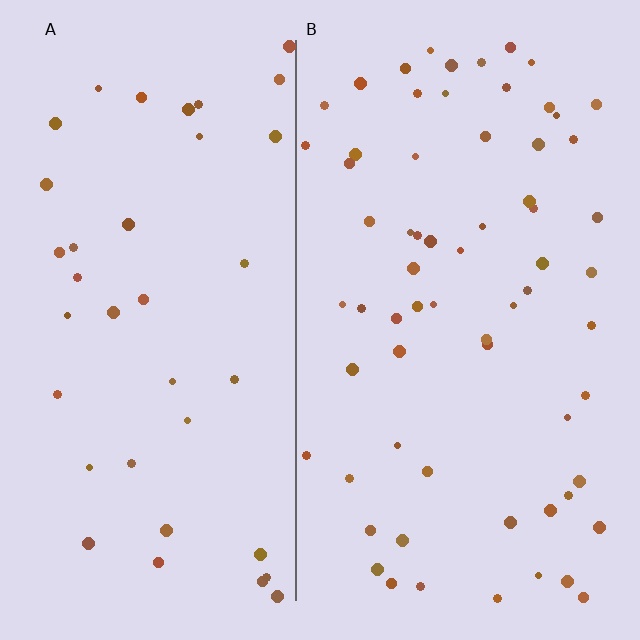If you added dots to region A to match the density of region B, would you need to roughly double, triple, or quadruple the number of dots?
Approximately double.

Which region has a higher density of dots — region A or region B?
B (the right).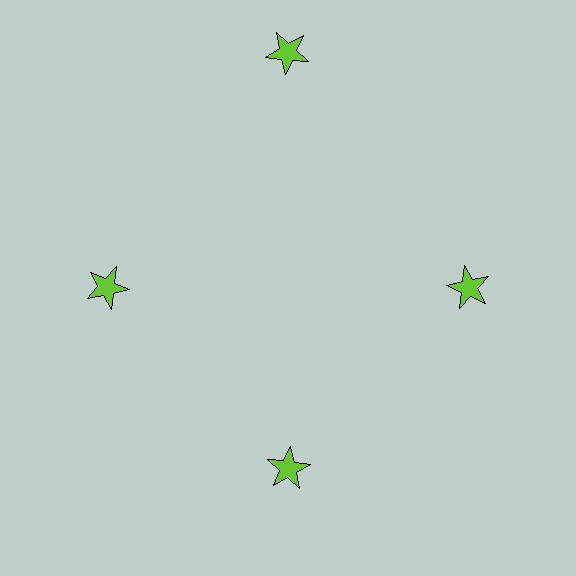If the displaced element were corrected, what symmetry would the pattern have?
It would have 4-fold rotational symmetry — the pattern would map onto itself every 90 degrees.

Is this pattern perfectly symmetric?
No. The 4 lime stars are arranged in a ring, but one element near the 12 o'clock position is pushed outward from the center, breaking the 4-fold rotational symmetry.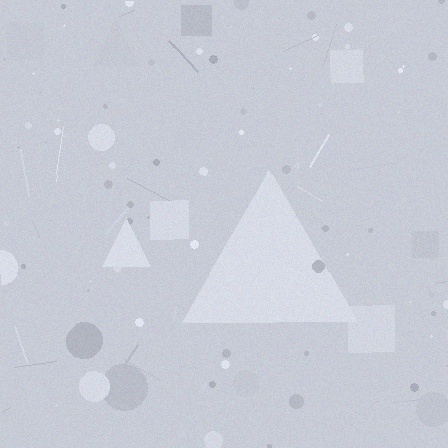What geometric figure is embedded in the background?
A triangle is embedded in the background.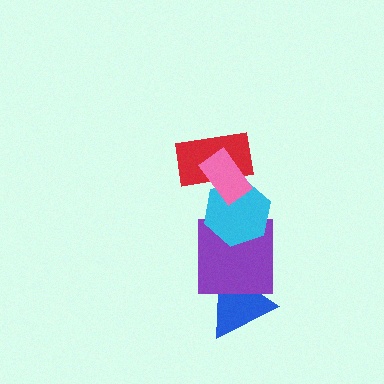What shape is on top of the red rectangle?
The pink rectangle is on top of the red rectangle.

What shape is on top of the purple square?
The cyan hexagon is on top of the purple square.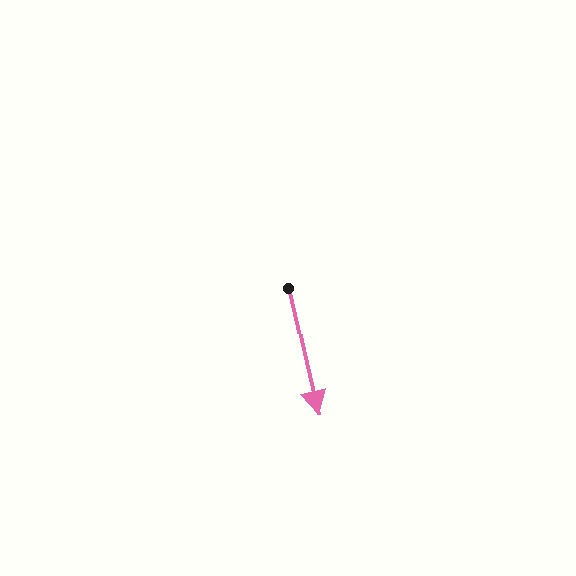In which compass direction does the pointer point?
South.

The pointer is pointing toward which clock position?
Roughly 6 o'clock.